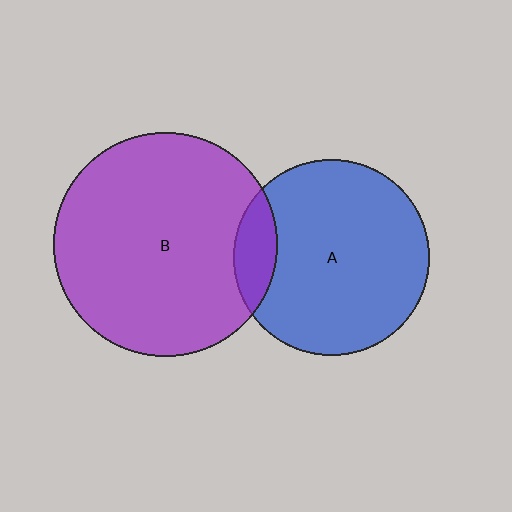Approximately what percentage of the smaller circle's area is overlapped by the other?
Approximately 15%.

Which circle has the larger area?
Circle B (purple).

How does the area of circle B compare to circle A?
Approximately 1.3 times.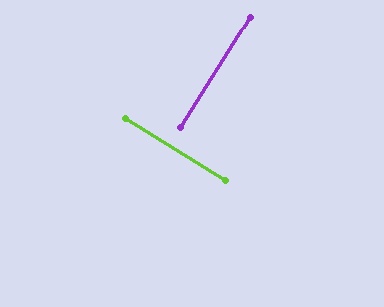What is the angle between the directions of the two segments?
Approximately 90 degrees.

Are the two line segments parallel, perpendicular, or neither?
Perpendicular — they meet at approximately 90°.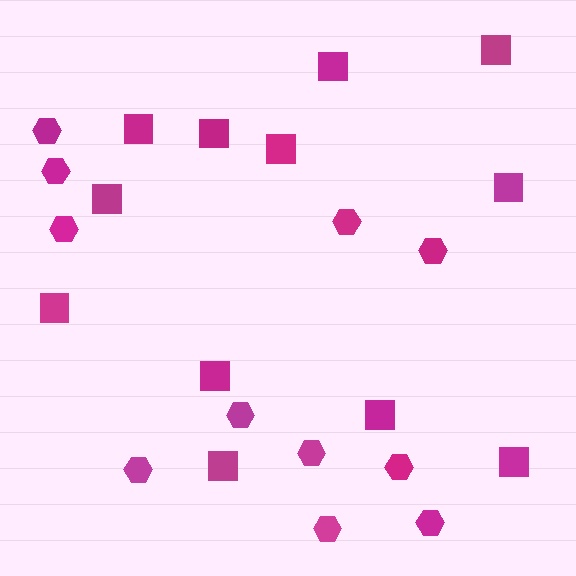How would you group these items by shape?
There are 2 groups: one group of squares (12) and one group of hexagons (11).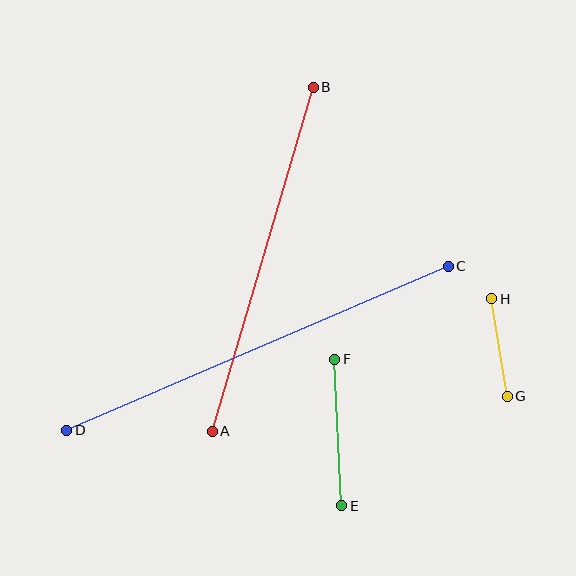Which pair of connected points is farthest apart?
Points C and D are farthest apart.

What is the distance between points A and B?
The distance is approximately 359 pixels.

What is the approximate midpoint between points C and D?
The midpoint is at approximately (257, 348) pixels.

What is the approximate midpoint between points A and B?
The midpoint is at approximately (263, 259) pixels.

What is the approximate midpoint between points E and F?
The midpoint is at approximately (338, 432) pixels.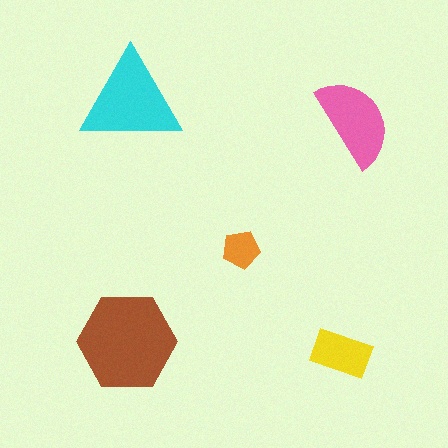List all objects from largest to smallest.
The brown hexagon, the cyan triangle, the pink semicircle, the yellow rectangle, the orange pentagon.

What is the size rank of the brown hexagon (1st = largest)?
1st.